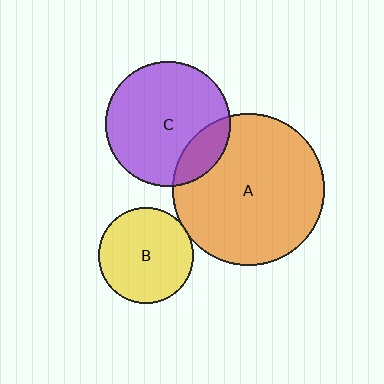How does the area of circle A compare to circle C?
Approximately 1.5 times.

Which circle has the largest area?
Circle A (orange).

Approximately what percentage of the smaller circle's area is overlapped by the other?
Approximately 20%.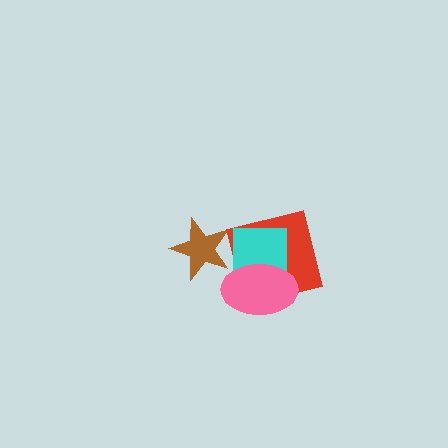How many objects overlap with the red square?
2 objects overlap with the red square.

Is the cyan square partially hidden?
Yes, it is partially covered by another shape.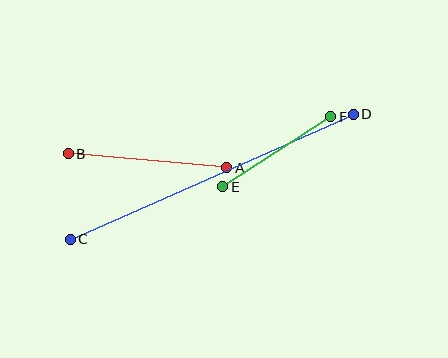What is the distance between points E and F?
The distance is approximately 128 pixels.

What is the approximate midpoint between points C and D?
The midpoint is at approximately (212, 177) pixels.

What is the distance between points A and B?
The distance is approximately 159 pixels.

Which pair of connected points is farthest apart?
Points C and D are farthest apart.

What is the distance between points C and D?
The distance is approximately 309 pixels.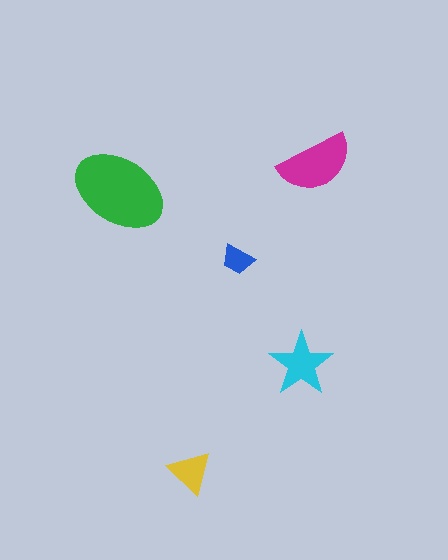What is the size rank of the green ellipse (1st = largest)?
1st.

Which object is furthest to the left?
The green ellipse is leftmost.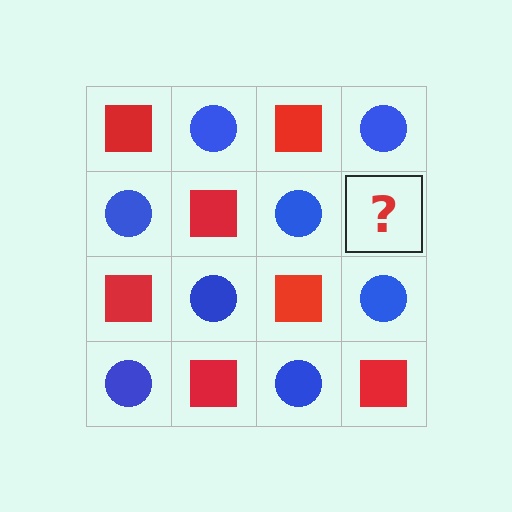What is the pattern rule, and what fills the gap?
The rule is that it alternates red square and blue circle in a checkerboard pattern. The gap should be filled with a red square.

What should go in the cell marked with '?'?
The missing cell should contain a red square.